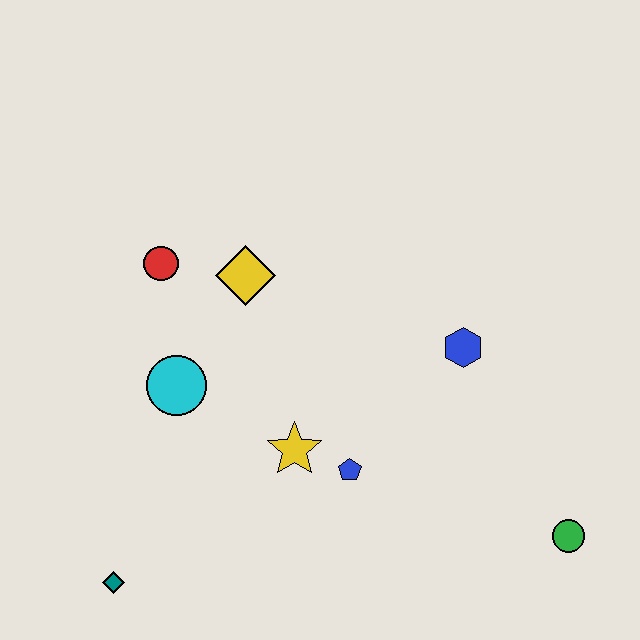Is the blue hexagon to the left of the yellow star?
No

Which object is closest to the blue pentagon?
The yellow star is closest to the blue pentagon.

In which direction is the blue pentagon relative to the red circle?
The blue pentagon is below the red circle.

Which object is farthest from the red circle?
The green circle is farthest from the red circle.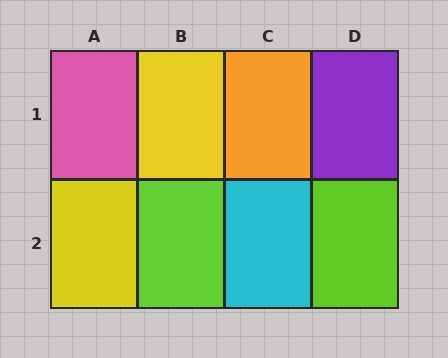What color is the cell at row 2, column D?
Lime.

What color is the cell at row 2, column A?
Yellow.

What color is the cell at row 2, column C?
Cyan.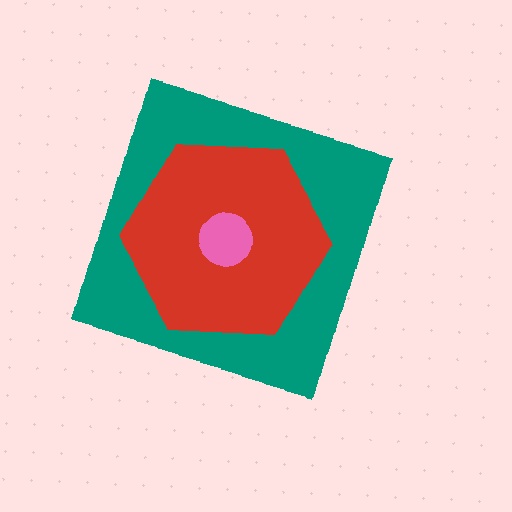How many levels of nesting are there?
3.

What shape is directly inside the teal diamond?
The red hexagon.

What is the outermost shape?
The teal diamond.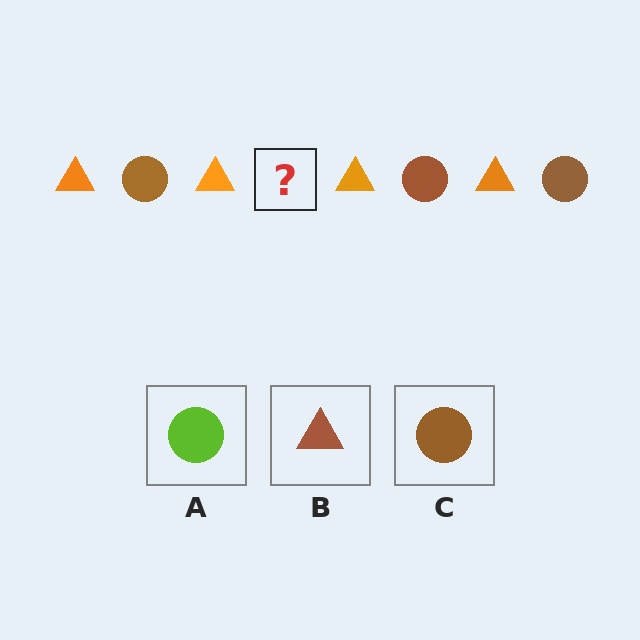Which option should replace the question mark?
Option C.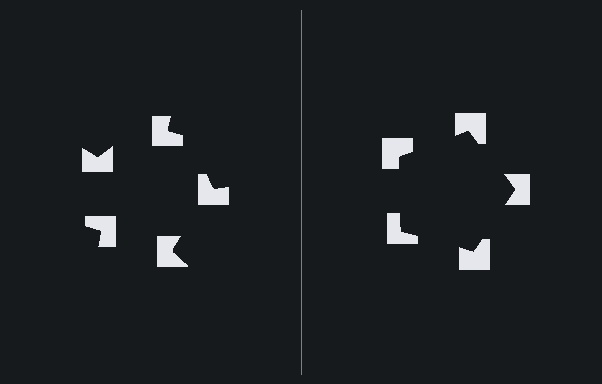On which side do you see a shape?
An illusory pentagon appears on the right side. On the left side the wedge cuts are rotated, so no coherent shape forms.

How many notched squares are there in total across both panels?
10 — 5 on each side.